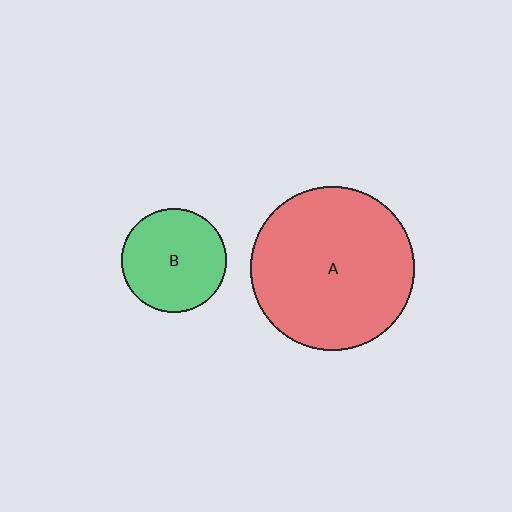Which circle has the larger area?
Circle A (red).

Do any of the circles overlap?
No, none of the circles overlap.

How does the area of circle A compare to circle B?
Approximately 2.5 times.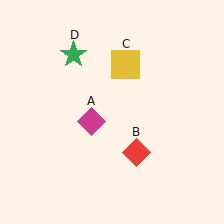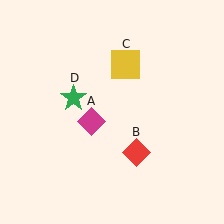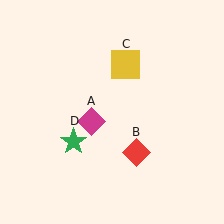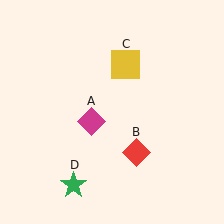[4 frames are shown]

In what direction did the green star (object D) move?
The green star (object D) moved down.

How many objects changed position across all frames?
1 object changed position: green star (object D).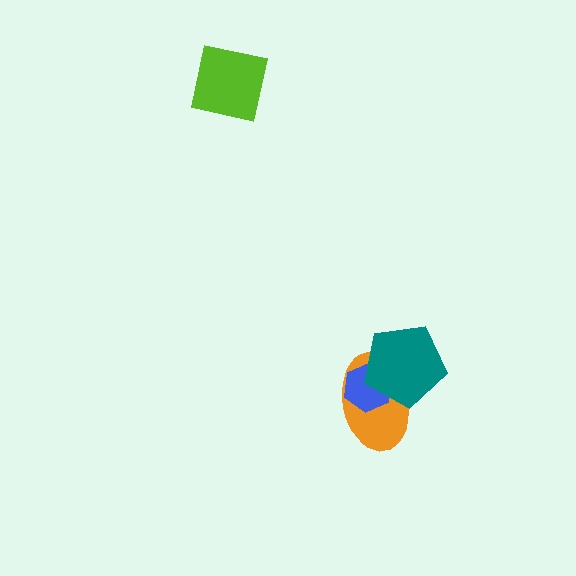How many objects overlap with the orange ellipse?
2 objects overlap with the orange ellipse.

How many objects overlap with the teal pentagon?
2 objects overlap with the teal pentagon.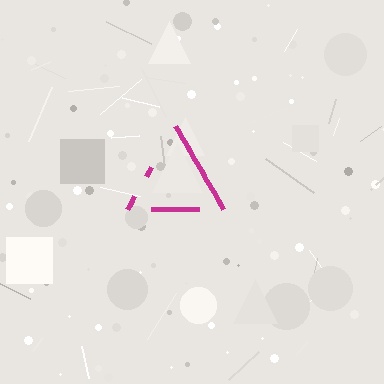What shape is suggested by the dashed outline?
The dashed outline suggests a triangle.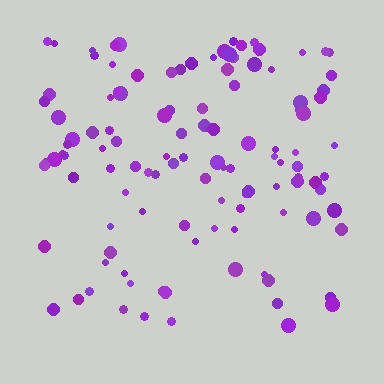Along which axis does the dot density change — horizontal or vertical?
Vertical.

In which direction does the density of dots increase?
From bottom to top, with the top side densest.